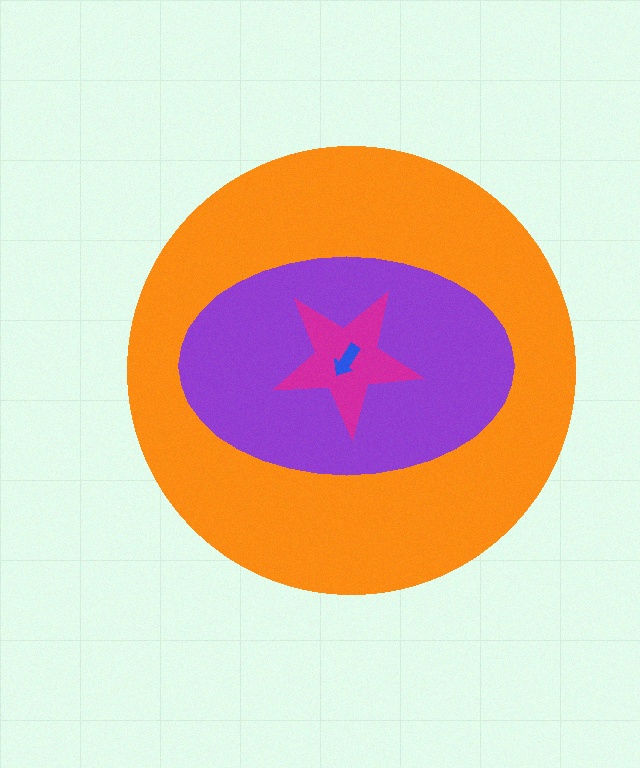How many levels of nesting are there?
4.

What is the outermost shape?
The orange circle.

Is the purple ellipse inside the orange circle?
Yes.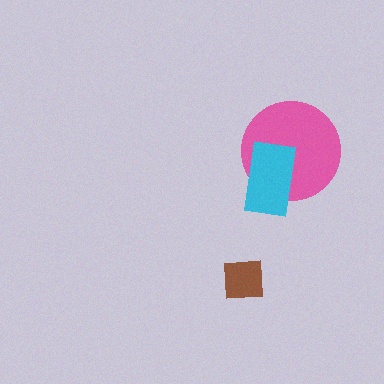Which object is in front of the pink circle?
The cyan rectangle is in front of the pink circle.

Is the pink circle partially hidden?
Yes, it is partially covered by another shape.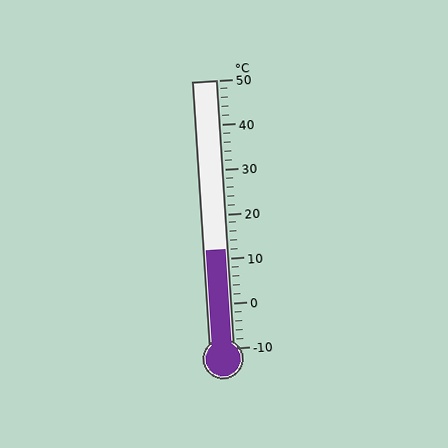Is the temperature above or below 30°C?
The temperature is below 30°C.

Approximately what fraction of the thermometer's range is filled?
The thermometer is filled to approximately 35% of its range.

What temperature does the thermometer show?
The thermometer shows approximately 12°C.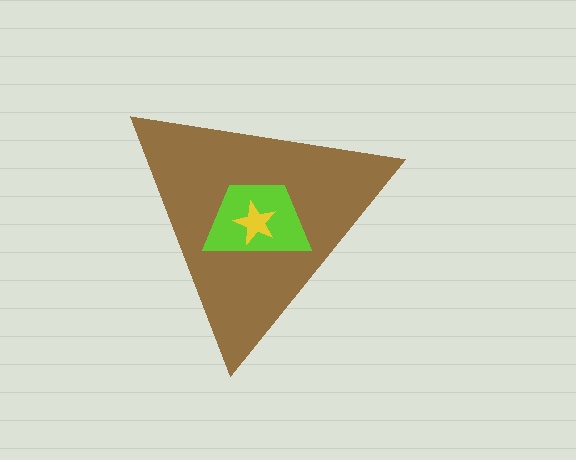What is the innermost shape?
The yellow star.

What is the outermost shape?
The brown triangle.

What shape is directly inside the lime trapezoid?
The yellow star.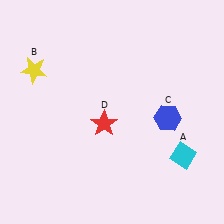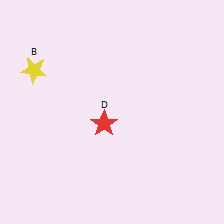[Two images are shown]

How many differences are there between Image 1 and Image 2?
There are 2 differences between the two images.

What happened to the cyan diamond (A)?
The cyan diamond (A) was removed in Image 2. It was in the bottom-right area of Image 1.